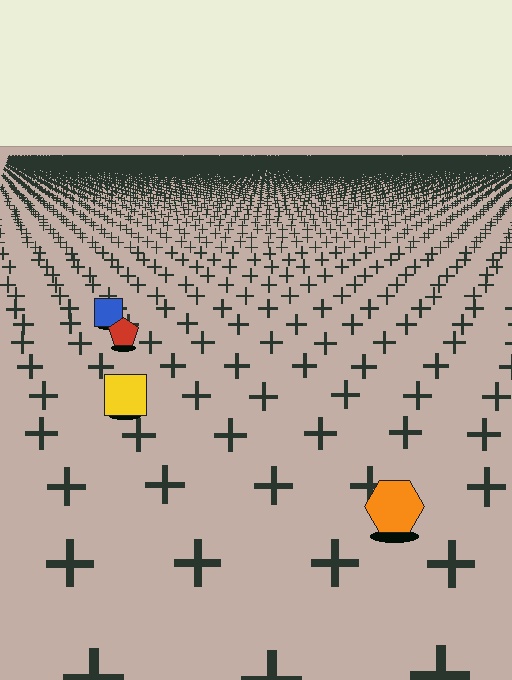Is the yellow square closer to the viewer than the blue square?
Yes. The yellow square is closer — you can tell from the texture gradient: the ground texture is coarser near it.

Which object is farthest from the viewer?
The blue square is farthest from the viewer. It appears smaller and the ground texture around it is denser.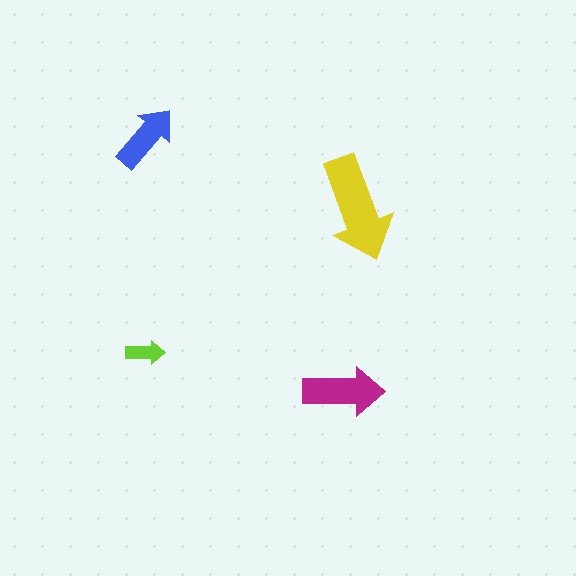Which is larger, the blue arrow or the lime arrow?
The blue one.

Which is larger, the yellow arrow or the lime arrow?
The yellow one.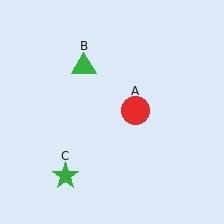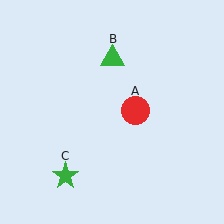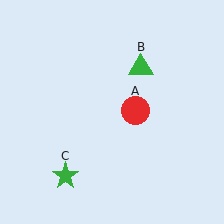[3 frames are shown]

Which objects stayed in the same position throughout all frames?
Red circle (object A) and green star (object C) remained stationary.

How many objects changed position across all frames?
1 object changed position: green triangle (object B).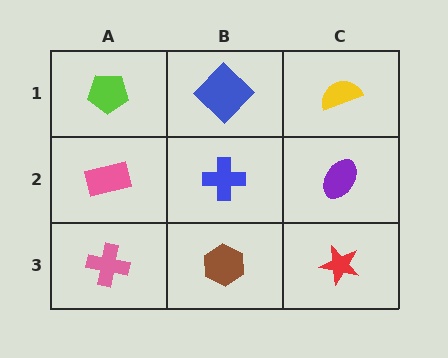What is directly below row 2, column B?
A brown hexagon.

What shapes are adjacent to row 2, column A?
A lime pentagon (row 1, column A), a pink cross (row 3, column A), a blue cross (row 2, column B).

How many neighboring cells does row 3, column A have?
2.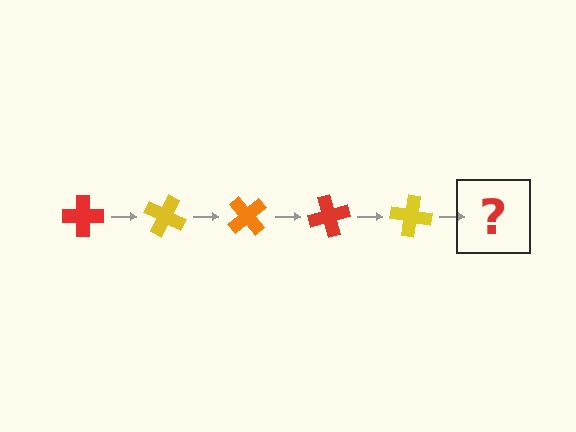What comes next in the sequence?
The next element should be an orange cross, rotated 125 degrees from the start.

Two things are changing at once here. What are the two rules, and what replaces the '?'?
The two rules are that it rotates 25 degrees each step and the color cycles through red, yellow, and orange. The '?' should be an orange cross, rotated 125 degrees from the start.